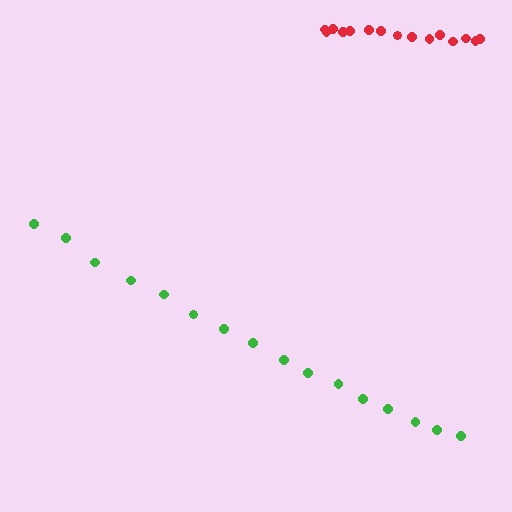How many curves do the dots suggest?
There are 2 distinct paths.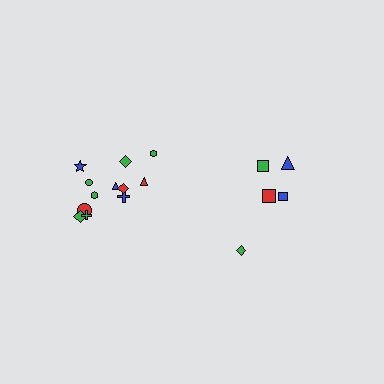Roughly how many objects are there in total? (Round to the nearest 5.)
Roughly 20 objects in total.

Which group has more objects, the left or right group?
The left group.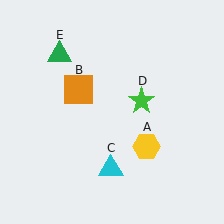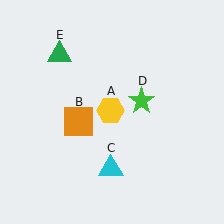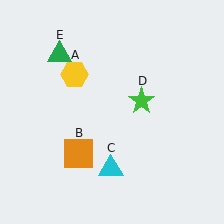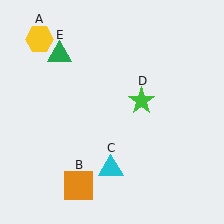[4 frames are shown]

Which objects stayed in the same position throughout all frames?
Cyan triangle (object C) and green star (object D) and green triangle (object E) remained stationary.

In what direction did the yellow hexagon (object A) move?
The yellow hexagon (object A) moved up and to the left.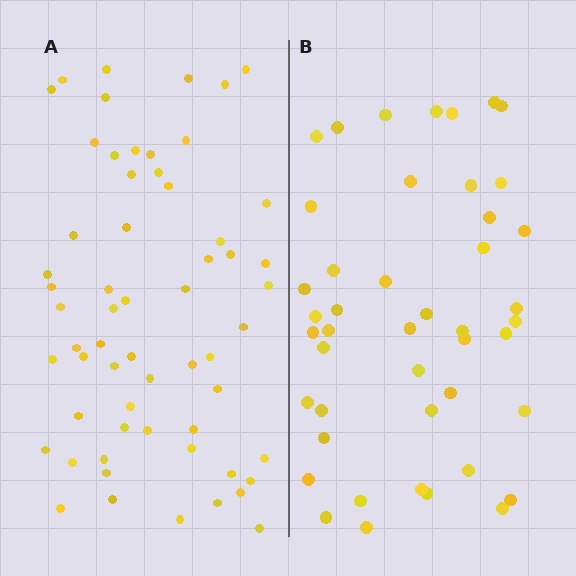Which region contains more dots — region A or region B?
Region A (the left region) has more dots.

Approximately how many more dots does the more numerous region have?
Region A has approximately 15 more dots than region B.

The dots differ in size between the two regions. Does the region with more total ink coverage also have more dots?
No. Region B has more total ink coverage because its dots are larger, but region A actually contains more individual dots. Total area can be misleading — the number of items is what matters here.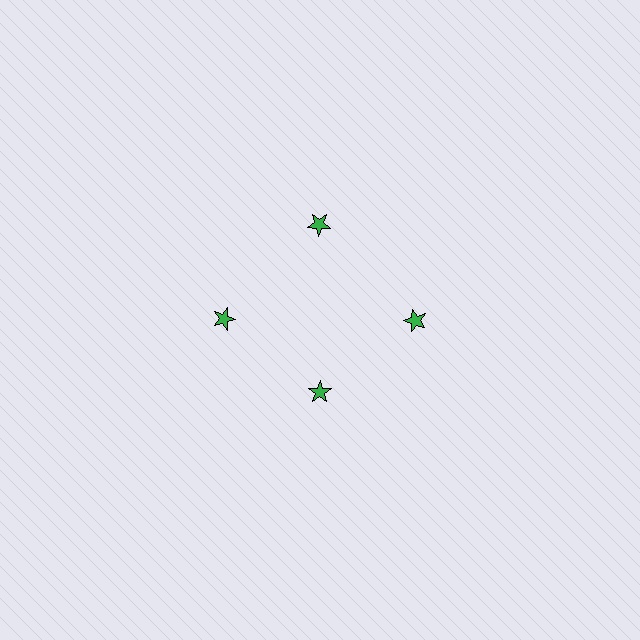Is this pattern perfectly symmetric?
No. The 4 green stars are arranged in a ring, but one element near the 6 o'clock position is pulled inward toward the center, breaking the 4-fold rotational symmetry.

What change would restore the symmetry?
The symmetry would be restored by moving it outward, back onto the ring so that all 4 stars sit at equal angles and equal distance from the center.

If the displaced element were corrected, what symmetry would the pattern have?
It would have 4-fold rotational symmetry — the pattern would map onto itself every 90 degrees.